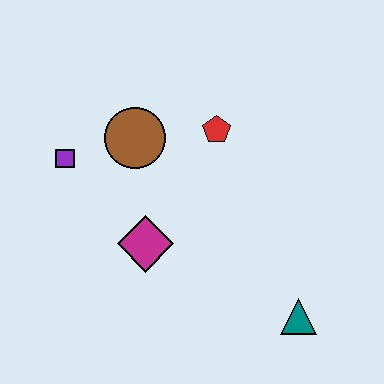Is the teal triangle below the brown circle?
Yes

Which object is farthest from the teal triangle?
The purple square is farthest from the teal triangle.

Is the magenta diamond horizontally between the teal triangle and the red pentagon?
No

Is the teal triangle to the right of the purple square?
Yes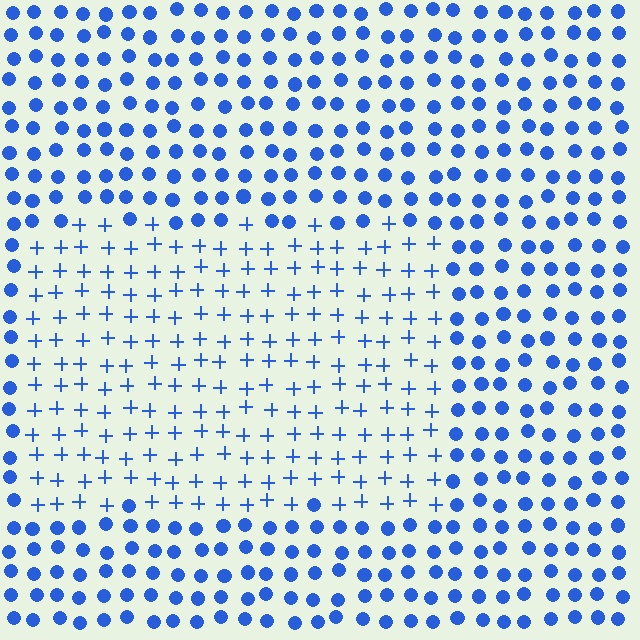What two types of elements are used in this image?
The image uses plus signs inside the rectangle region and circles outside it.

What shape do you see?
I see a rectangle.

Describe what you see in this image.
The image is filled with small blue elements arranged in a uniform grid. A rectangle-shaped region contains plus signs, while the surrounding area contains circles. The boundary is defined purely by the change in element shape.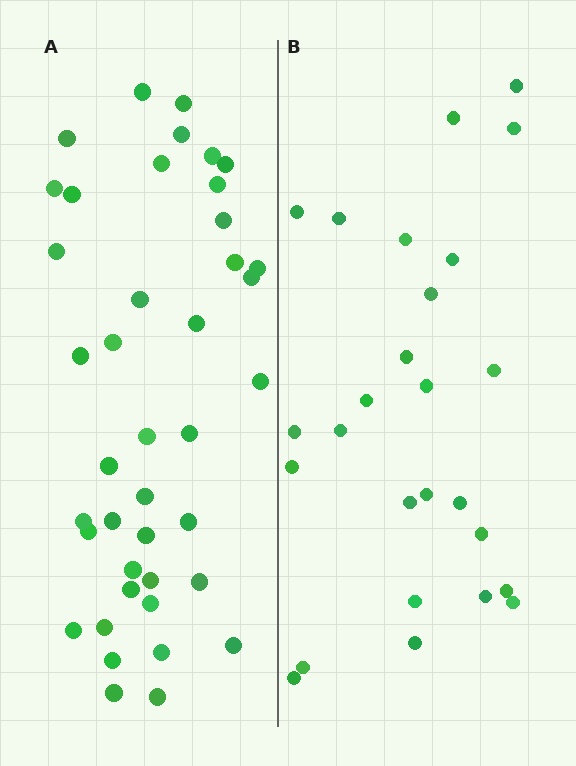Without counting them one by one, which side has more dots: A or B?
Region A (the left region) has more dots.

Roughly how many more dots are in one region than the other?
Region A has approximately 15 more dots than region B.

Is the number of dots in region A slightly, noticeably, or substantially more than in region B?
Region A has substantially more. The ratio is roughly 1.6 to 1.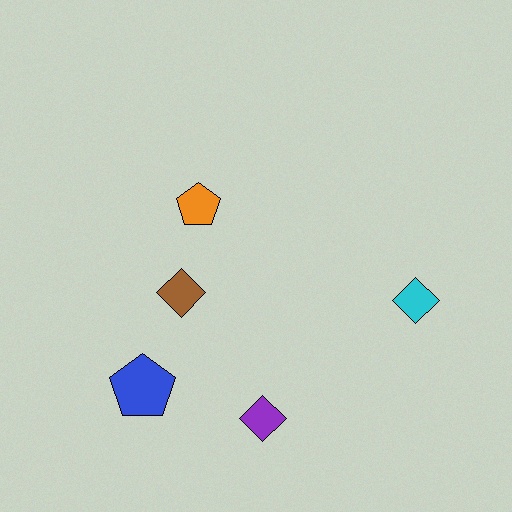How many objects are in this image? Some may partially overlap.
There are 5 objects.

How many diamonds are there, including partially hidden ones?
There are 3 diamonds.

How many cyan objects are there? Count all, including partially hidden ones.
There is 1 cyan object.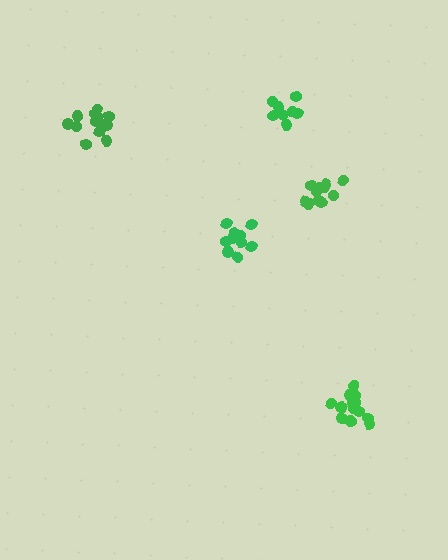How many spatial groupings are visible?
There are 5 spatial groupings.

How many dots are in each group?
Group 1: 13 dots, Group 2: 12 dots, Group 3: 14 dots, Group 4: 9 dots, Group 5: 11 dots (59 total).